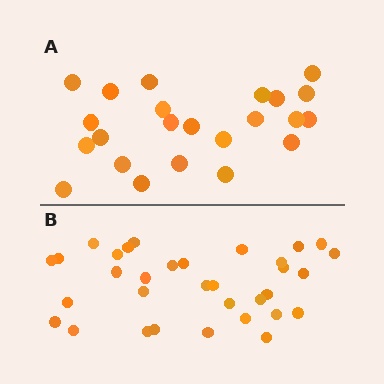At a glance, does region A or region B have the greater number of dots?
Region B (the bottom region) has more dots.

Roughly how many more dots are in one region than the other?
Region B has roughly 10 or so more dots than region A.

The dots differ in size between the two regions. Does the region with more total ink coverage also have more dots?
No. Region A has more total ink coverage because its dots are larger, but region B actually contains more individual dots. Total area can be misleading — the number of items is what matters here.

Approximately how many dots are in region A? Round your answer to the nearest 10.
About 20 dots. (The exact count is 23, which rounds to 20.)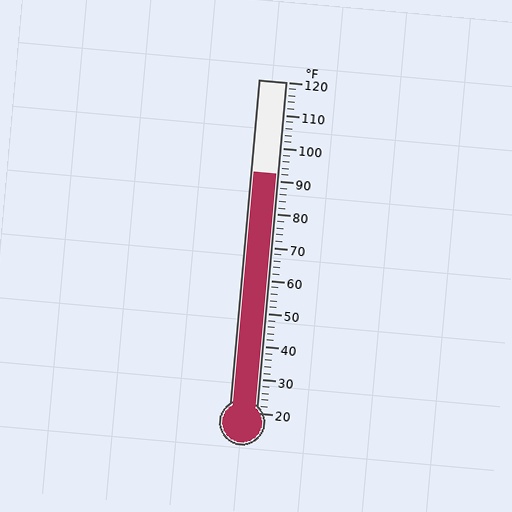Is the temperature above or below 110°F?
The temperature is below 110°F.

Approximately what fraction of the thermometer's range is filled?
The thermometer is filled to approximately 70% of its range.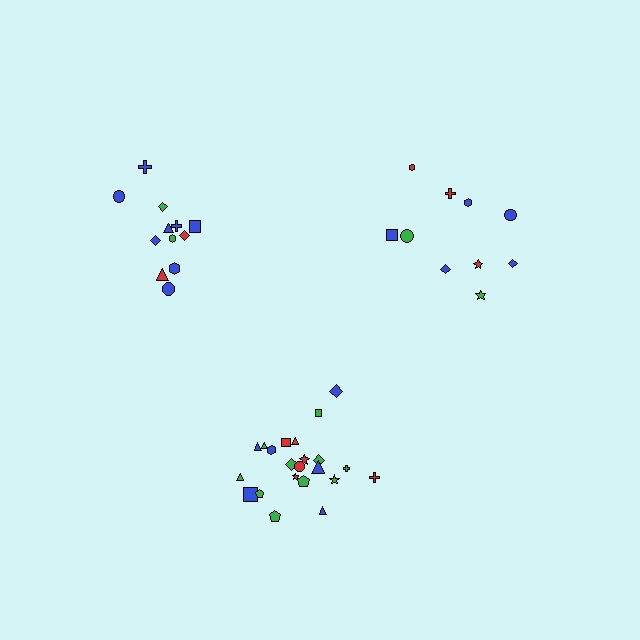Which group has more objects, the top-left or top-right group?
The top-left group.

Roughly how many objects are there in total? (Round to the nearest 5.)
Roughly 45 objects in total.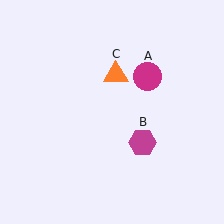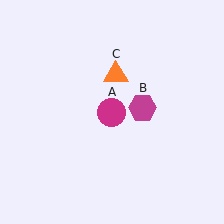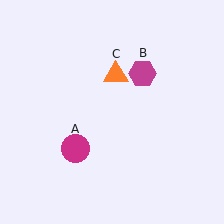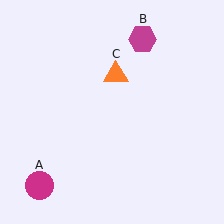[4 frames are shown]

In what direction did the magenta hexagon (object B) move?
The magenta hexagon (object B) moved up.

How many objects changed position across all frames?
2 objects changed position: magenta circle (object A), magenta hexagon (object B).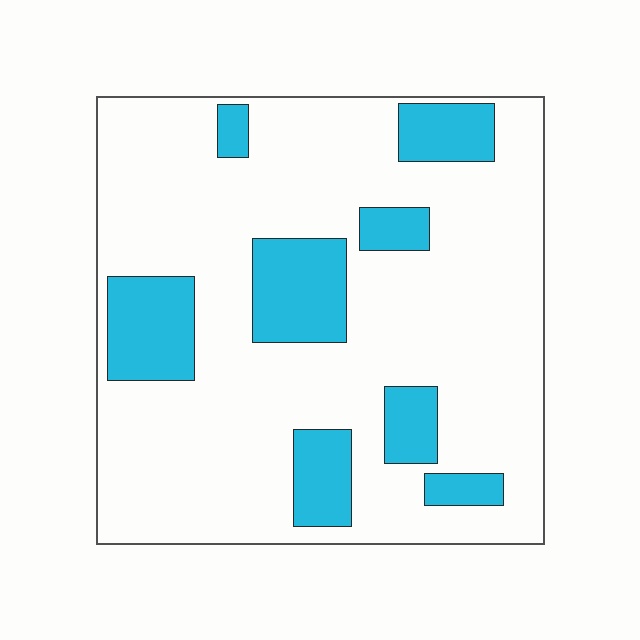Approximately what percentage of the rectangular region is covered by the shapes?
Approximately 20%.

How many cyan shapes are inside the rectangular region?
8.